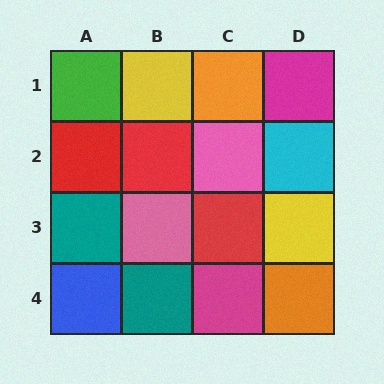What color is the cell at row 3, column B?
Pink.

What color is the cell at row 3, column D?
Yellow.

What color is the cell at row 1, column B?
Yellow.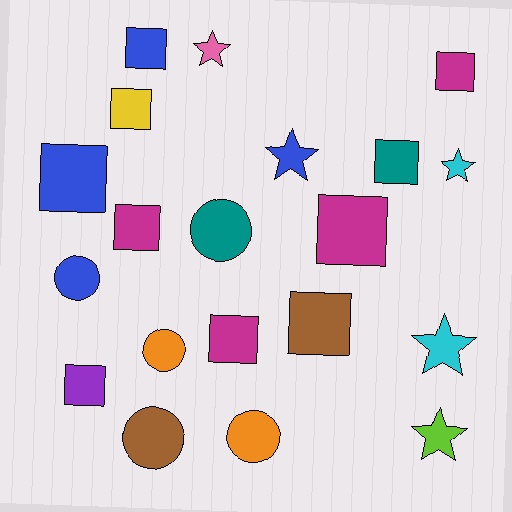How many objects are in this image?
There are 20 objects.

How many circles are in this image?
There are 5 circles.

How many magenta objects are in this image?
There are 4 magenta objects.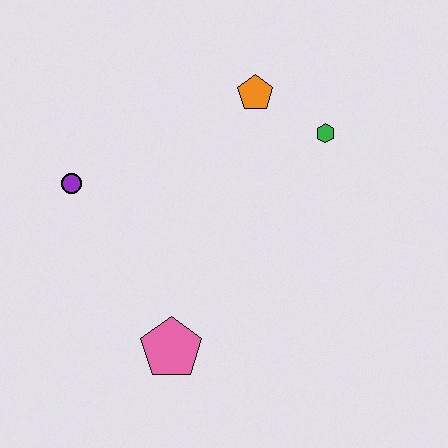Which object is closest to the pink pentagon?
The purple circle is closest to the pink pentagon.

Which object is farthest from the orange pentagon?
The pink pentagon is farthest from the orange pentagon.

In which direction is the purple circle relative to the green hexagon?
The purple circle is to the left of the green hexagon.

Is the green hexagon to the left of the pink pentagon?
No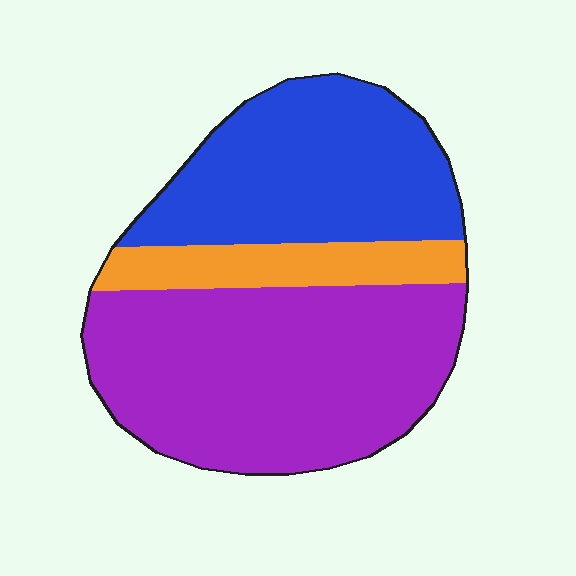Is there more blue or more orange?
Blue.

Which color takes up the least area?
Orange, at roughly 15%.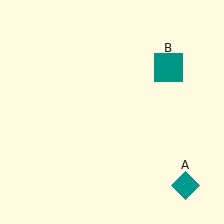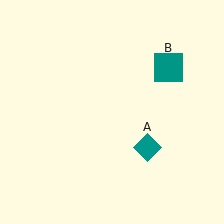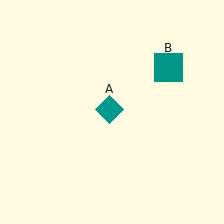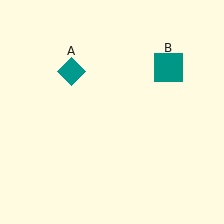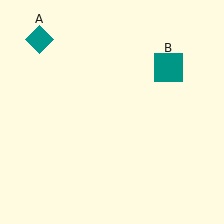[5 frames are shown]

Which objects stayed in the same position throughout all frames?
Teal square (object B) remained stationary.